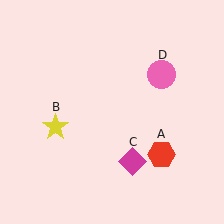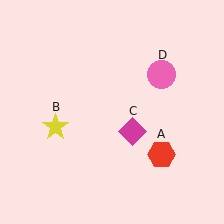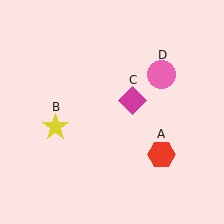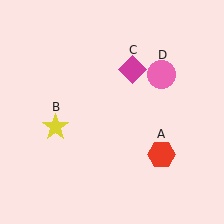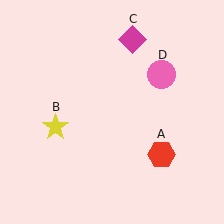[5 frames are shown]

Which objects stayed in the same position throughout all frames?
Red hexagon (object A) and yellow star (object B) and pink circle (object D) remained stationary.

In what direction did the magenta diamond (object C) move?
The magenta diamond (object C) moved up.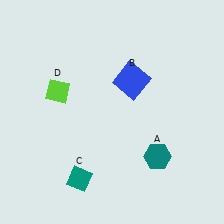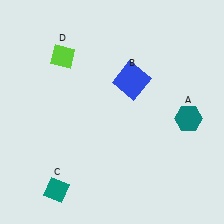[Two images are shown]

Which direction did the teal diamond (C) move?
The teal diamond (C) moved left.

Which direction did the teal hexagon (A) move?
The teal hexagon (A) moved up.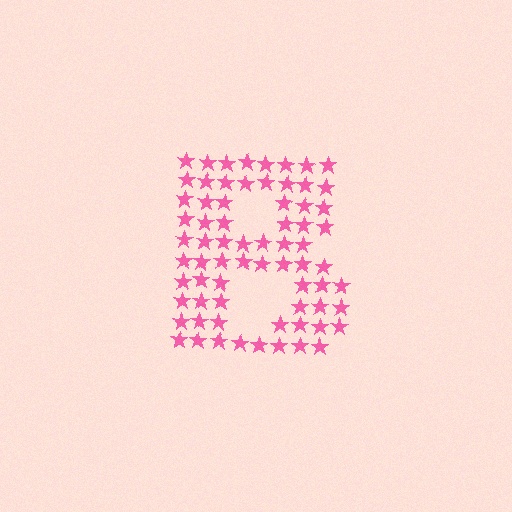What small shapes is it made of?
It is made of small stars.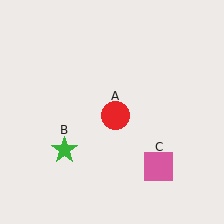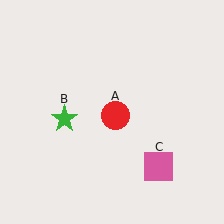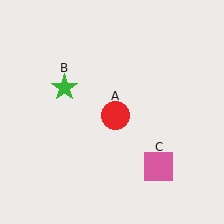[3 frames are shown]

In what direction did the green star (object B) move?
The green star (object B) moved up.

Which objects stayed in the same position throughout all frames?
Red circle (object A) and pink square (object C) remained stationary.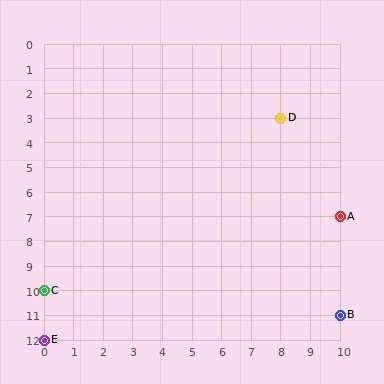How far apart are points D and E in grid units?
Points D and E are 8 columns and 9 rows apart (about 12.0 grid units diagonally).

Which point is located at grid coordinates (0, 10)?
Point C is at (0, 10).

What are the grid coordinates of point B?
Point B is at grid coordinates (10, 11).